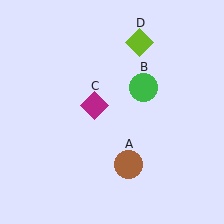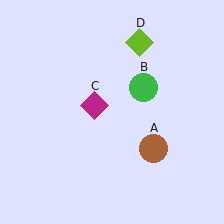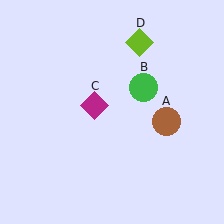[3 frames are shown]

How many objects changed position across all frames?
1 object changed position: brown circle (object A).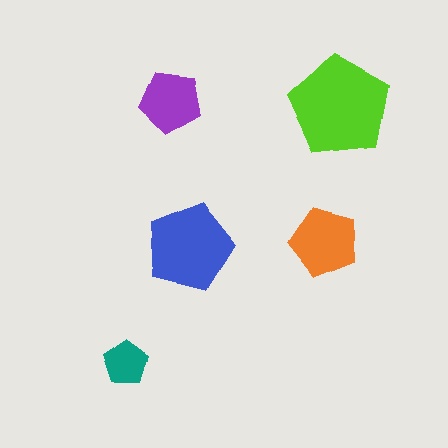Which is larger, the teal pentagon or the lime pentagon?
The lime one.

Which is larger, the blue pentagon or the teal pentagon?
The blue one.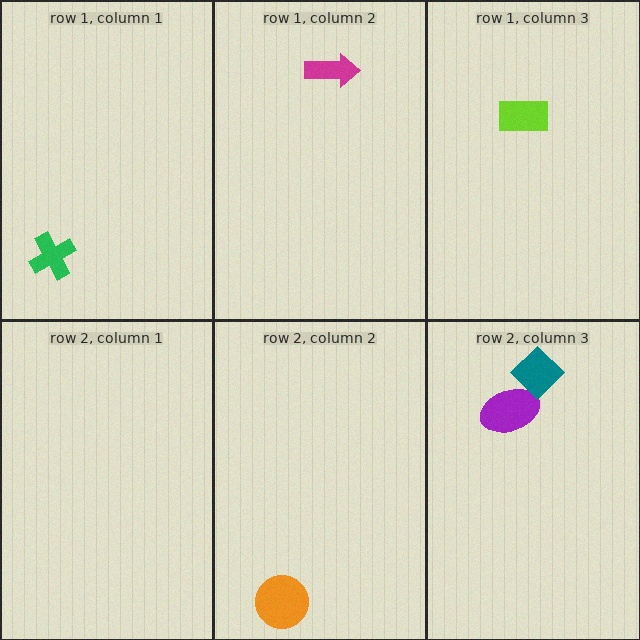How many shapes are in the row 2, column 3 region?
2.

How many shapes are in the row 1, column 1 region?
1.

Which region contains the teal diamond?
The row 2, column 3 region.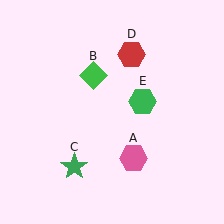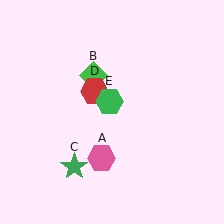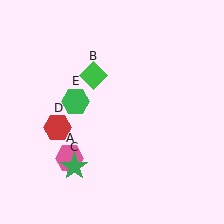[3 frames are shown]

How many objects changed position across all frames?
3 objects changed position: pink hexagon (object A), red hexagon (object D), green hexagon (object E).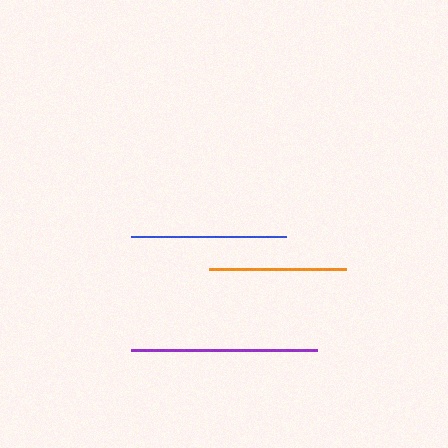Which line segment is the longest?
The purple line is the longest at approximately 186 pixels.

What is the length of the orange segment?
The orange segment is approximately 137 pixels long.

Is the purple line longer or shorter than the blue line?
The purple line is longer than the blue line.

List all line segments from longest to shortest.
From longest to shortest: purple, blue, orange.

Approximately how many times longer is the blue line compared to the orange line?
The blue line is approximately 1.1 times the length of the orange line.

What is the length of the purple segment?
The purple segment is approximately 186 pixels long.